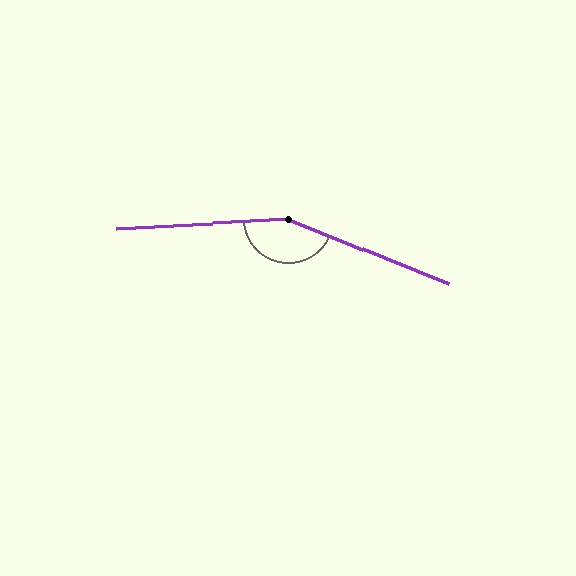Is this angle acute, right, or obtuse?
It is obtuse.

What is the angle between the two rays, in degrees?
Approximately 155 degrees.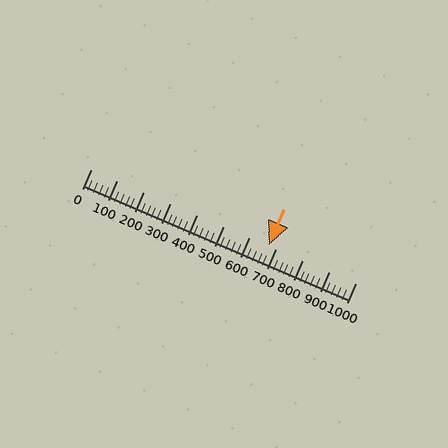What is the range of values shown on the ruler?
The ruler shows values from 0 to 1000.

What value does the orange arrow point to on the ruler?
The orange arrow points to approximately 671.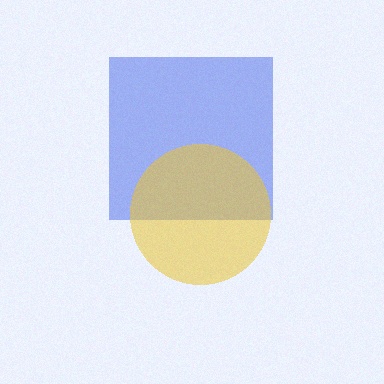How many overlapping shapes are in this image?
There are 2 overlapping shapes in the image.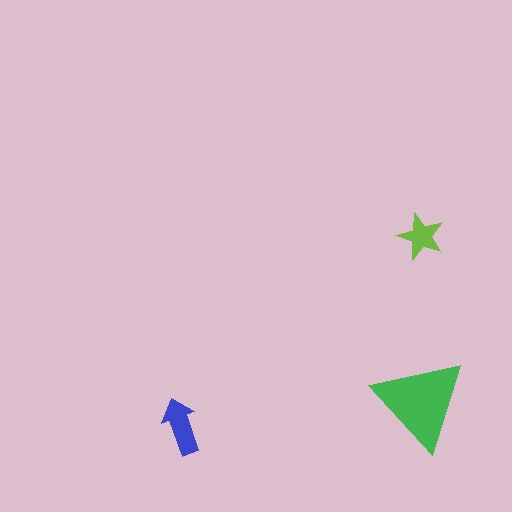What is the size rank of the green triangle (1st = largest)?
1st.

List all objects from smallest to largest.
The lime star, the blue arrow, the green triangle.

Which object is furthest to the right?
The lime star is rightmost.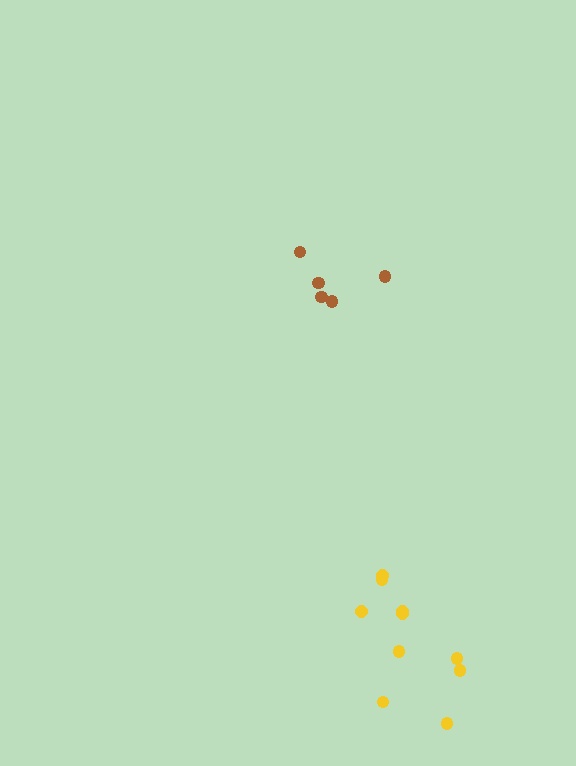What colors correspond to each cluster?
The clusters are colored: yellow, brown.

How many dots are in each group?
Group 1: 10 dots, Group 2: 5 dots (15 total).